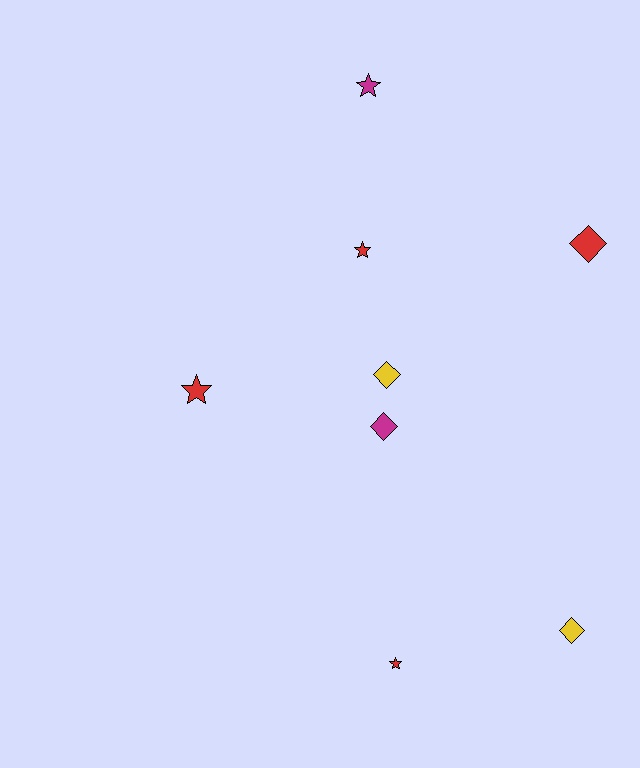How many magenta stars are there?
There is 1 magenta star.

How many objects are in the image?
There are 8 objects.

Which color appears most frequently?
Red, with 4 objects.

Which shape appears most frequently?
Star, with 4 objects.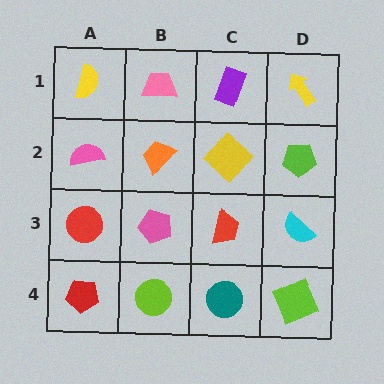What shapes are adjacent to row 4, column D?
A cyan semicircle (row 3, column D), a teal circle (row 4, column C).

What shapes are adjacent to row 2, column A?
A yellow semicircle (row 1, column A), a red circle (row 3, column A), an orange trapezoid (row 2, column B).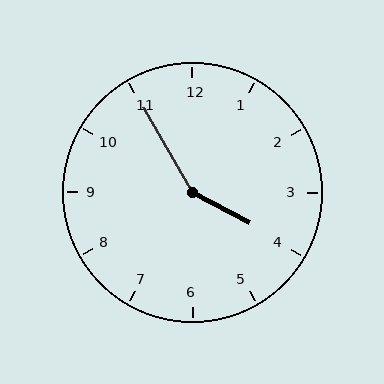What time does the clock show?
3:55.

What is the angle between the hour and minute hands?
Approximately 148 degrees.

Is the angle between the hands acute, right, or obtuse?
It is obtuse.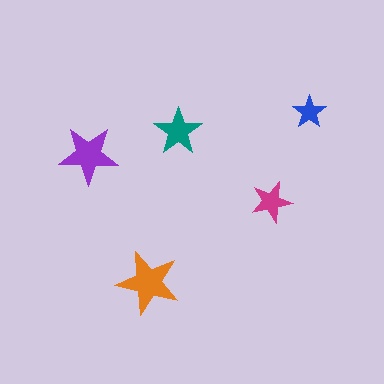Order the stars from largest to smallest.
the orange one, the purple one, the teal one, the magenta one, the blue one.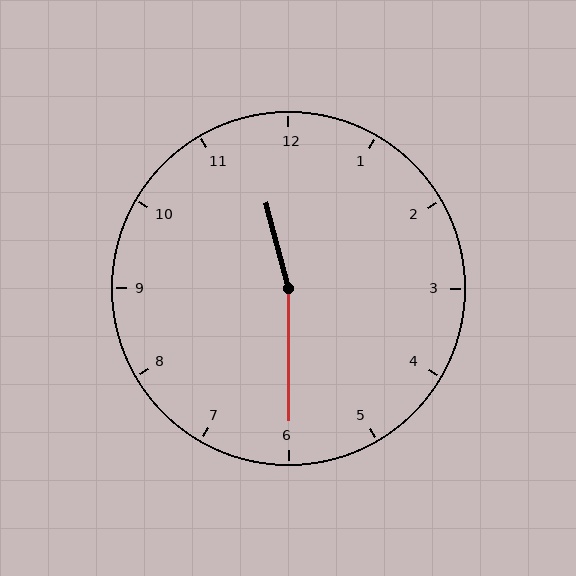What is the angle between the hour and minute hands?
Approximately 165 degrees.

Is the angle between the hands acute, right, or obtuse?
It is obtuse.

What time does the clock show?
11:30.